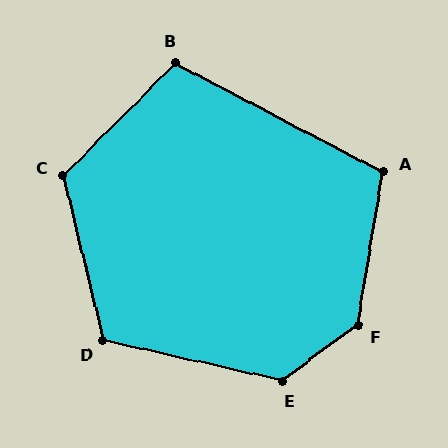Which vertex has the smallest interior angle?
B, at approximately 107 degrees.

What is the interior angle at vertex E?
Approximately 130 degrees (obtuse).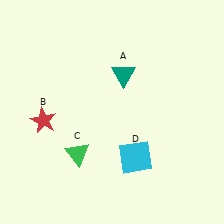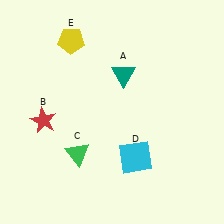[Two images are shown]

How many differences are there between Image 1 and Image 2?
There is 1 difference between the two images.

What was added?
A yellow pentagon (E) was added in Image 2.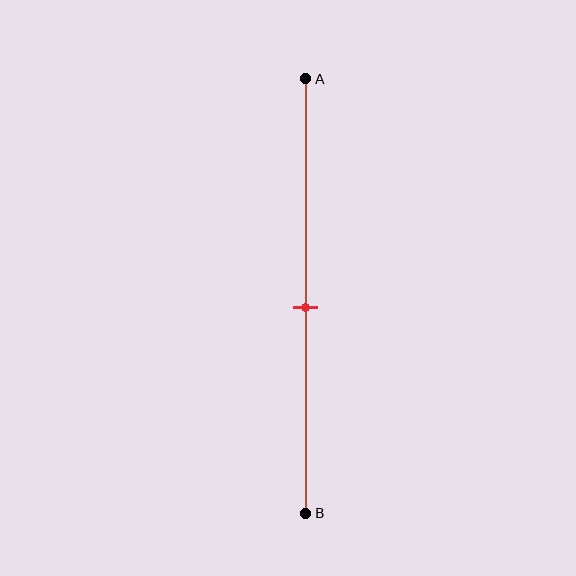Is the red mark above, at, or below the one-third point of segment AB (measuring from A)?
The red mark is below the one-third point of segment AB.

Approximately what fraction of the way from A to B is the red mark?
The red mark is approximately 55% of the way from A to B.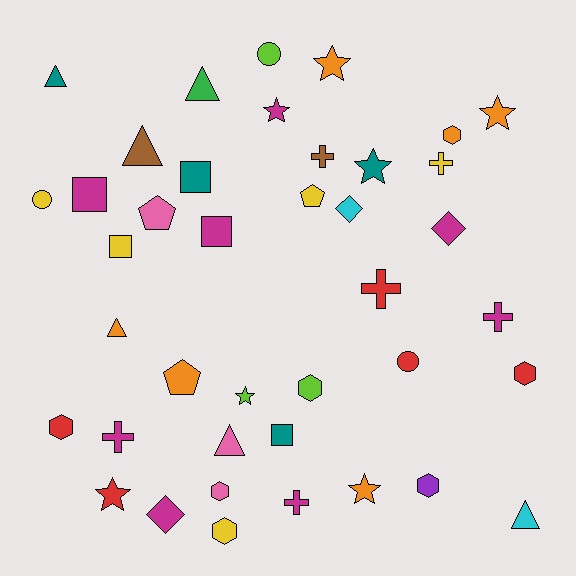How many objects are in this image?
There are 40 objects.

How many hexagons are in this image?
There are 7 hexagons.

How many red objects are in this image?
There are 5 red objects.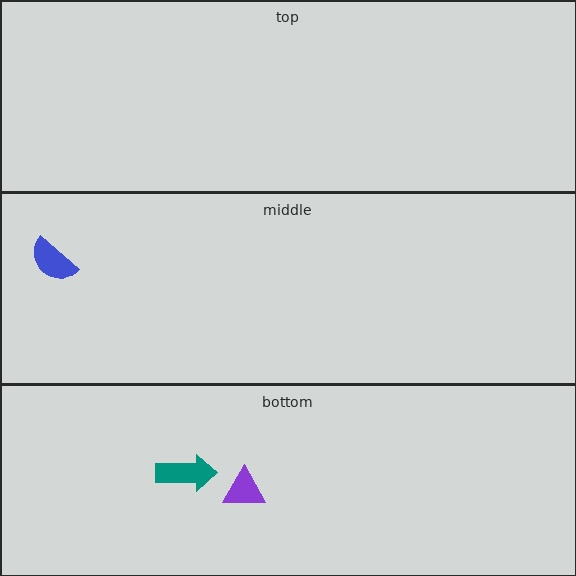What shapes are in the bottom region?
The purple triangle, the teal arrow.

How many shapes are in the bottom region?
2.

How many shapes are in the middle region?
1.